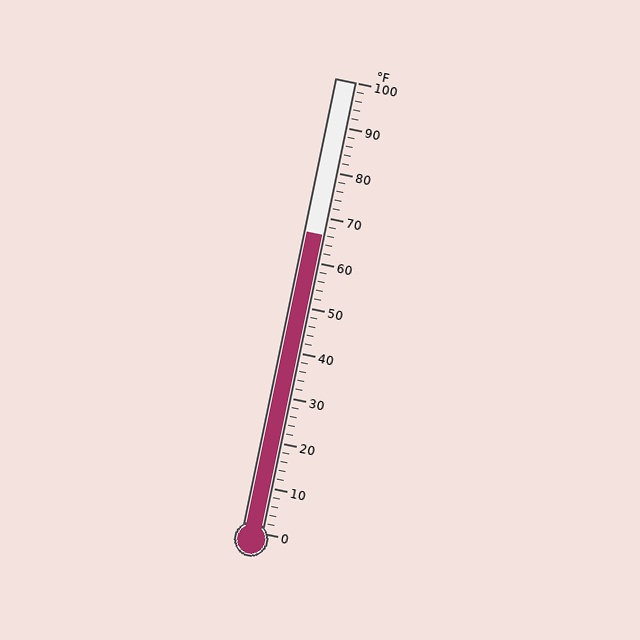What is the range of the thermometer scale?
The thermometer scale ranges from 0°F to 100°F.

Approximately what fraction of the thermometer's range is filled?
The thermometer is filled to approximately 65% of its range.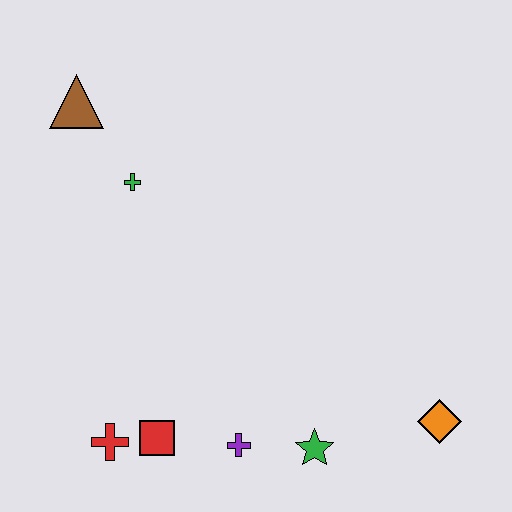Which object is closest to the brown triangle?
The green cross is closest to the brown triangle.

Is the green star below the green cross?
Yes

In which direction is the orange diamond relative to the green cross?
The orange diamond is to the right of the green cross.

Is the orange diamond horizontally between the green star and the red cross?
No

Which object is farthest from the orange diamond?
The brown triangle is farthest from the orange diamond.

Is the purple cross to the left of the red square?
No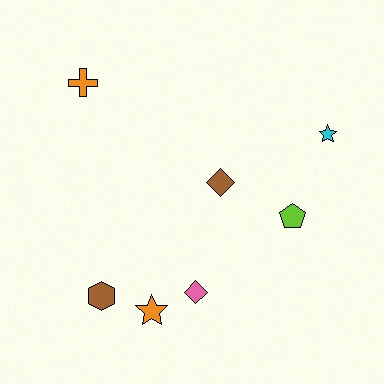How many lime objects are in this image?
There is 1 lime object.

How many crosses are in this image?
There is 1 cross.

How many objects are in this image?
There are 7 objects.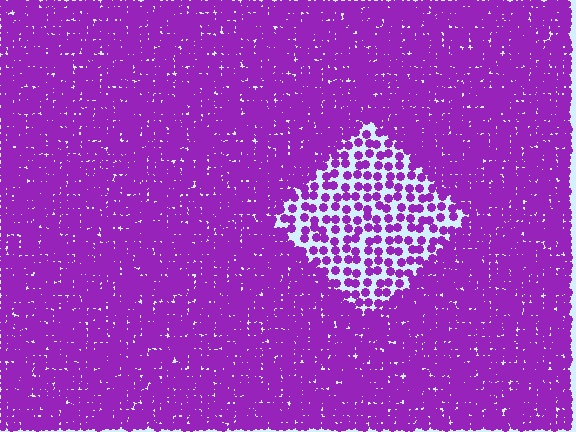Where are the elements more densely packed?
The elements are more densely packed outside the diamond boundary.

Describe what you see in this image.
The image contains small purple elements arranged at two different densities. A diamond-shaped region is visible where the elements are less densely packed than the surrounding area.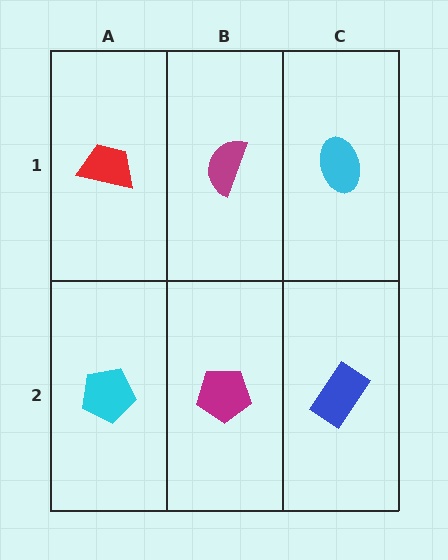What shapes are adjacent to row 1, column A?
A cyan pentagon (row 2, column A), a magenta semicircle (row 1, column B).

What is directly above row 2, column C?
A cyan ellipse.